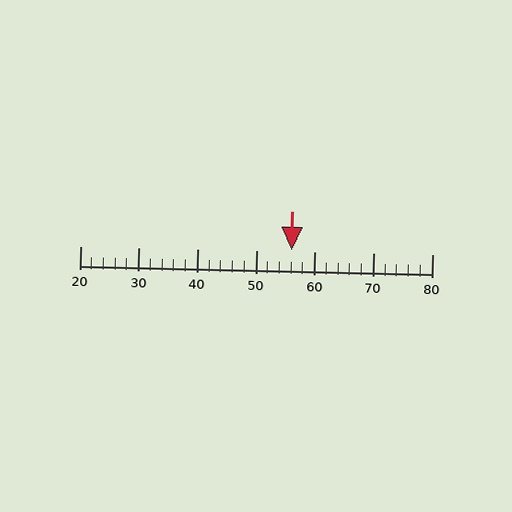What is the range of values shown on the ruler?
The ruler shows values from 20 to 80.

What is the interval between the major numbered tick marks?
The major tick marks are spaced 10 units apart.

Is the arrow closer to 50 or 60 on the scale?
The arrow is closer to 60.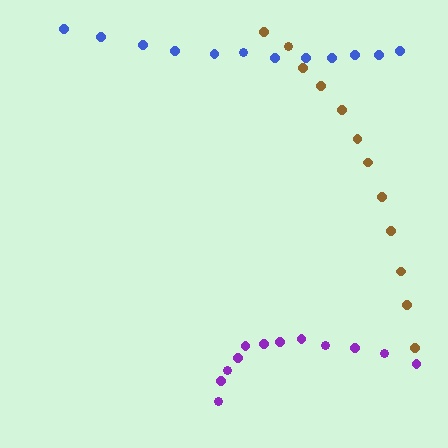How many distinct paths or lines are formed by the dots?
There are 3 distinct paths.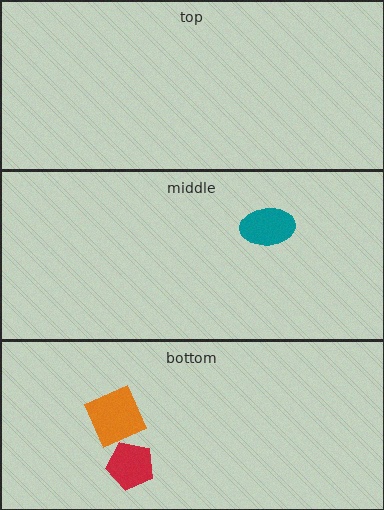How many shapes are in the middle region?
1.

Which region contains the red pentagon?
The bottom region.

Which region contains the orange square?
The bottom region.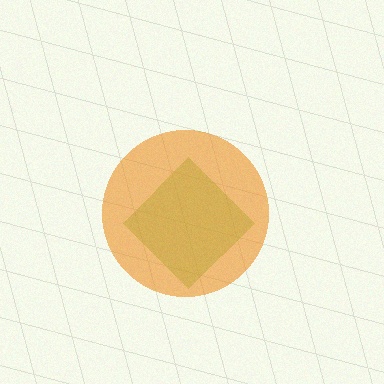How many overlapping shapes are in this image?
There are 2 overlapping shapes in the image.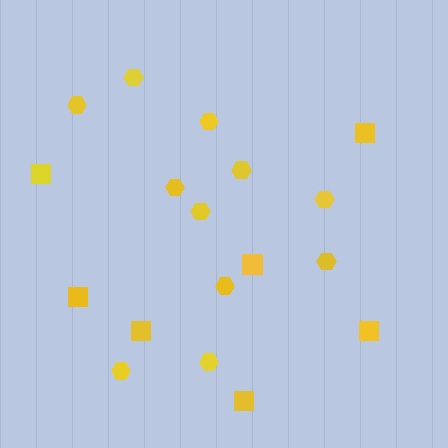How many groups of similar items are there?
There are 2 groups: one group of squares (7) and one group of hexagons (11).